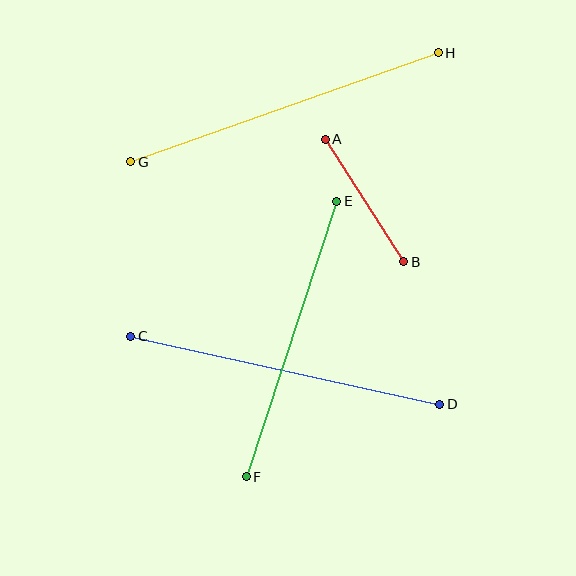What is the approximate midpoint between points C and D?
The midpoint is at approximately (285, 370) pixels.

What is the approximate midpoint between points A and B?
The midpoint is at approximately (365, 201) pixels.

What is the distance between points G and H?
The distance is approximately 326 pixels.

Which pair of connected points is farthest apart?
Points G and H are farthest apart.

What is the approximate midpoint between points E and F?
The midpoint is at approximately (292, 339) pixels.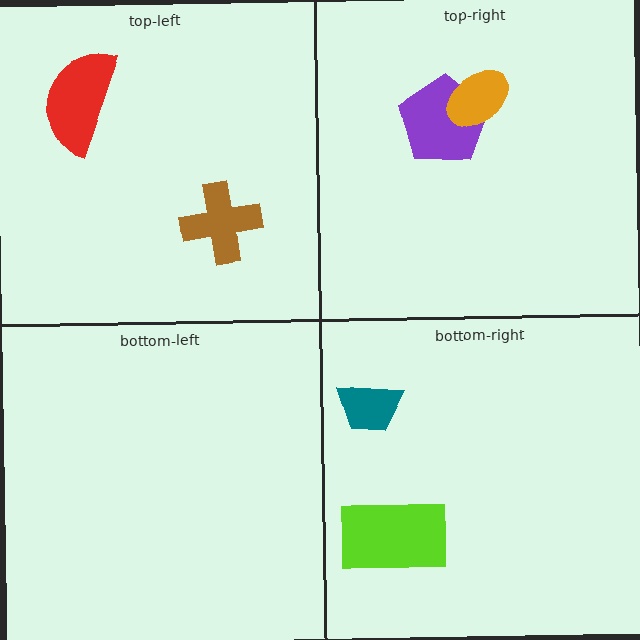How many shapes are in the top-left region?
2.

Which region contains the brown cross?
The top-left region.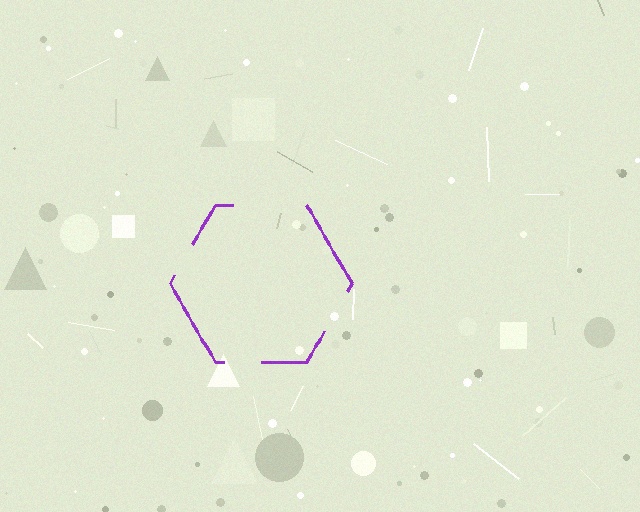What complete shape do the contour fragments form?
The contour fragments form a hexagon.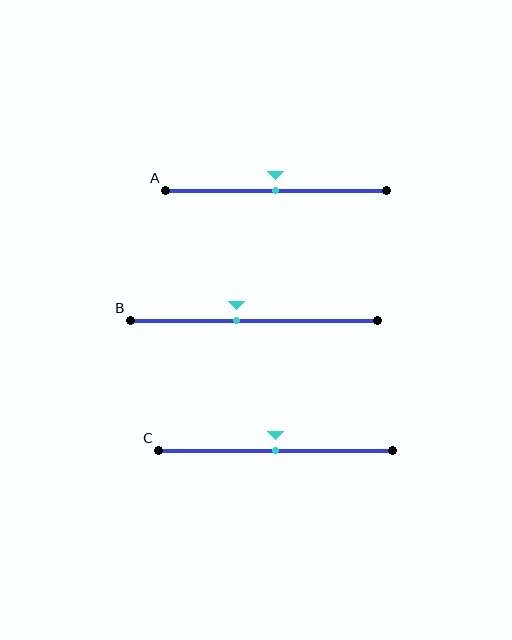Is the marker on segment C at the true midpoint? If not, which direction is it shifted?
Yes, the marker on segment C is at the true midpoint.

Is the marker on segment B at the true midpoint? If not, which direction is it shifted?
No, the marker on segment B is shifted to the left by about 7% of the segment length.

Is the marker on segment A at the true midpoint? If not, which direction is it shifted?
Yes, the marker on segment A is at the true midpoint.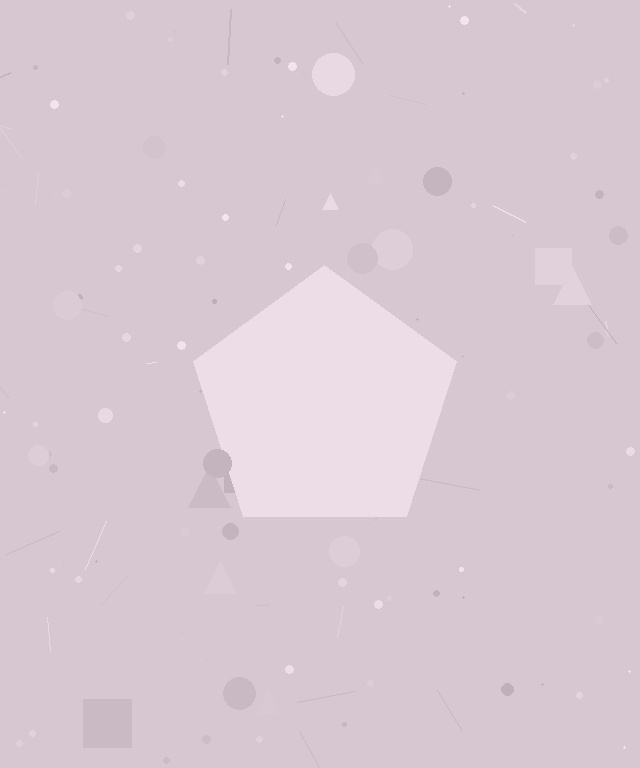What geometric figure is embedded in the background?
A pentagon is embedded in the background.